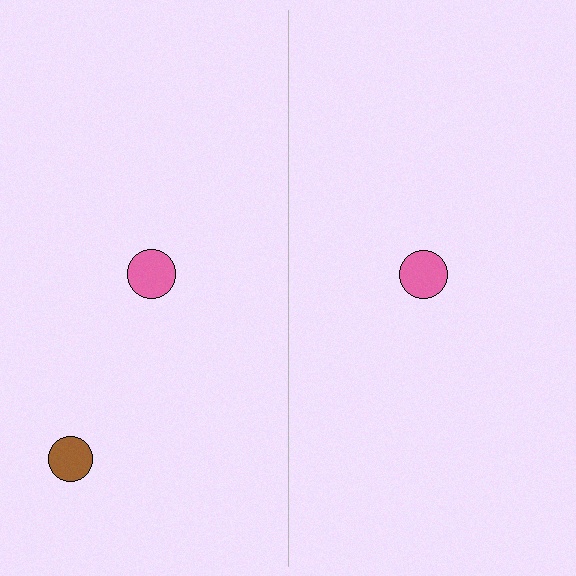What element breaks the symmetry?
A brown circle is missing from the right side.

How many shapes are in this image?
There are 3 shapes in this image.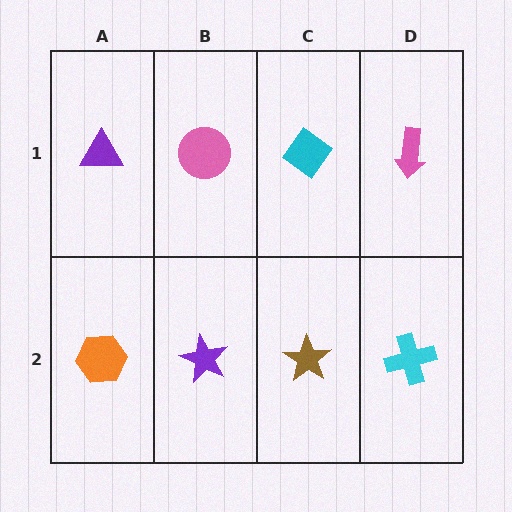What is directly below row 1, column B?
A purple star.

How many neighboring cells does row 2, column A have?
2.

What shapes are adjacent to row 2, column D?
A pink arrow (row 1, column D), a brown star (row 2, column C).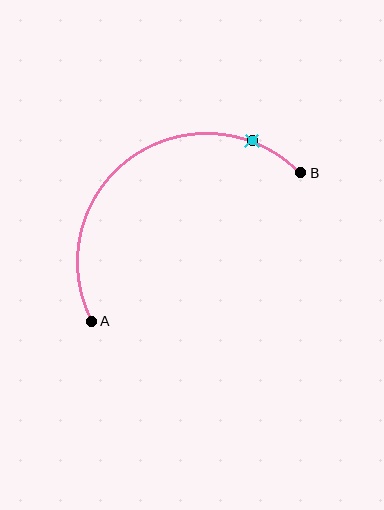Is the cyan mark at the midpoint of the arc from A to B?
No. The cyan mark lies on the arc but is closer to endpoint B. The arc midpoint would be at the point on the curve equidistant along the arc from both A and B.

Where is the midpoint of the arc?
The arc midpoint is the point on the curve farthest from the straight line joining A and B. It sits above and to the left of that line.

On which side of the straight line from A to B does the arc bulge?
The arc bulges above and to the left of the straight line connecting A and B.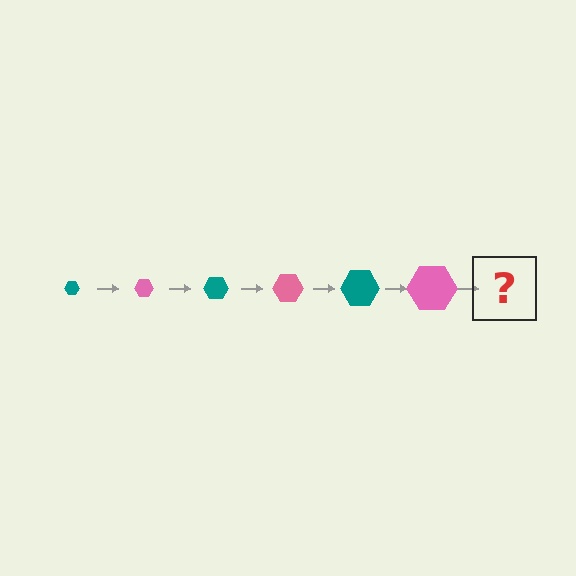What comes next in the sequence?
The next element should be a teal hexagon, larger than the previous one.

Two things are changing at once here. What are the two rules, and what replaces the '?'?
The two rules are that the hexagon grows larger each step and the color cycles through teal and pink. The '?' should be a teal hexagon, larger than the previous one.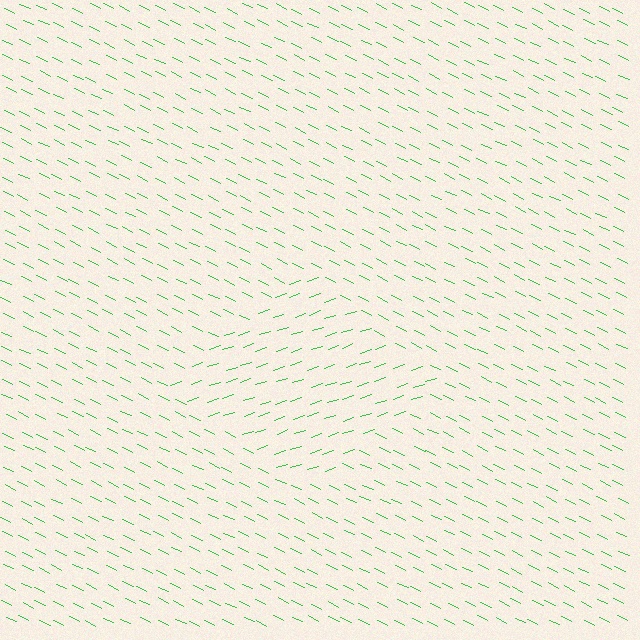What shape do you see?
I see a diamond.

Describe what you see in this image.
The image is filled with small green line segments. A diamond region in the image has lines oriented differently from the surrounding lines, creating a visible texture boundary.